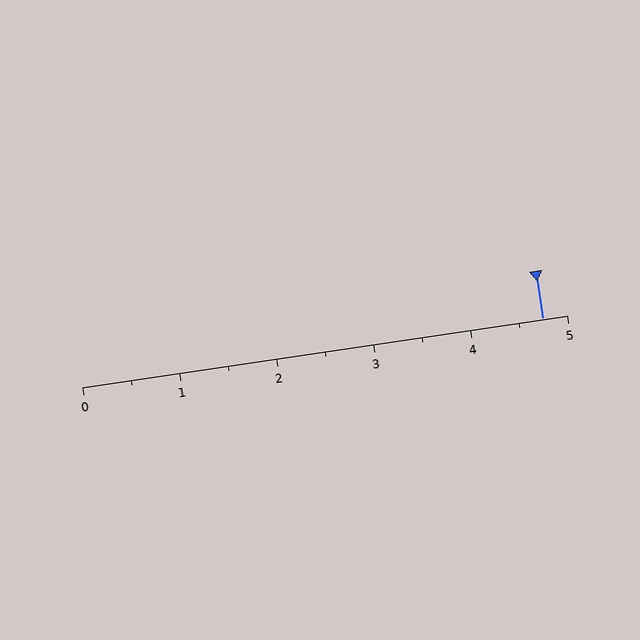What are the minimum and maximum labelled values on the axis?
The axis runs from 0 to 5.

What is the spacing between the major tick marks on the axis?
The major ticks are spaced 1 apart.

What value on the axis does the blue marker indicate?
The marker indicates approximately 4.8.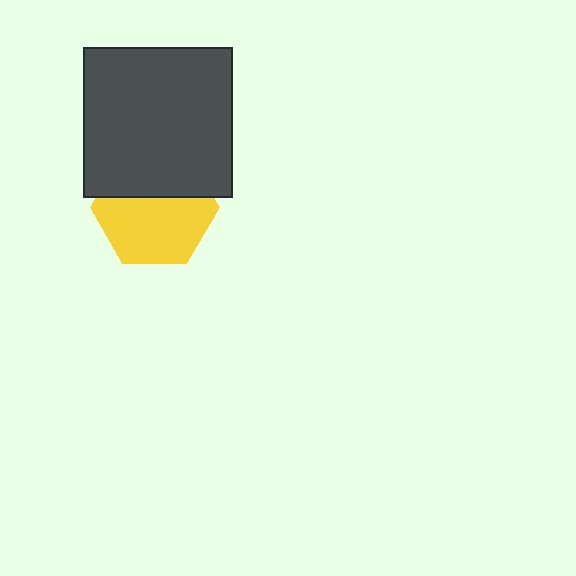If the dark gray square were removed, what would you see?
You would see the complete yellow hexagon.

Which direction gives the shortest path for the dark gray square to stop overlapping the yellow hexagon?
Moving up gives the shortest separation.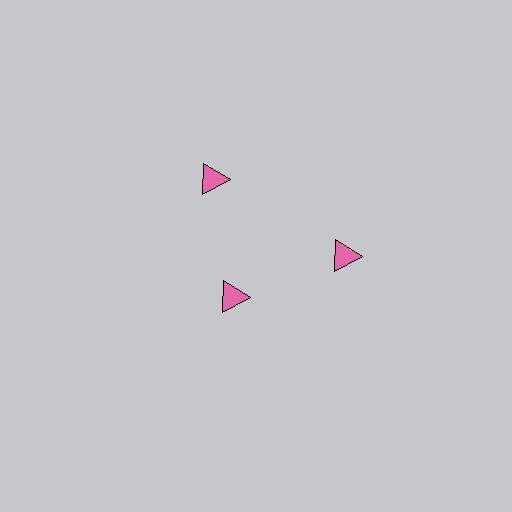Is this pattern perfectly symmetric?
No. The 3 pink triangles are arranged in a ring, but one element near the 7 o'clock position is pulled inward toward the center, breaking the 3-fold rotational symmetry.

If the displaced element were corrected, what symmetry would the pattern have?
It would have 3-fold rotational symmetry — the pattern would map onto itself every 120 degrees.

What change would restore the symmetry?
The symmetry would be restored by moving it outward, back onto the ring so that all 3 triangles sit at equal angles and equal distance from the center.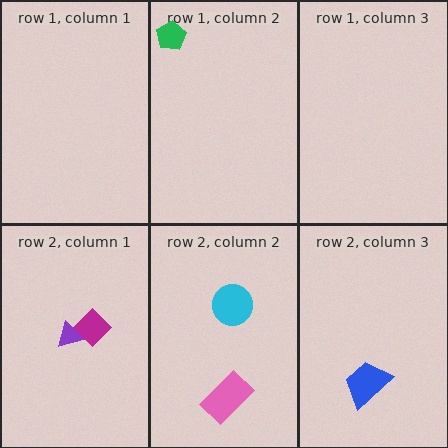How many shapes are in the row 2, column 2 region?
2.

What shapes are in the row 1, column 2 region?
The green pentagon.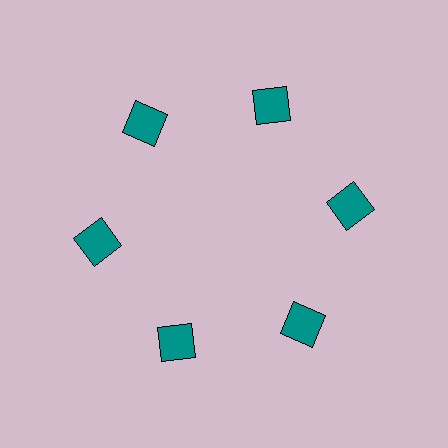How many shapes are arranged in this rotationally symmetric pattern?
There are 6 shapes, arranged in 6 groups of 1.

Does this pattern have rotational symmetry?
Yes, this pattern has 6-fold rotational symmetry. It looks the same after rotating 60 degrees around the center.